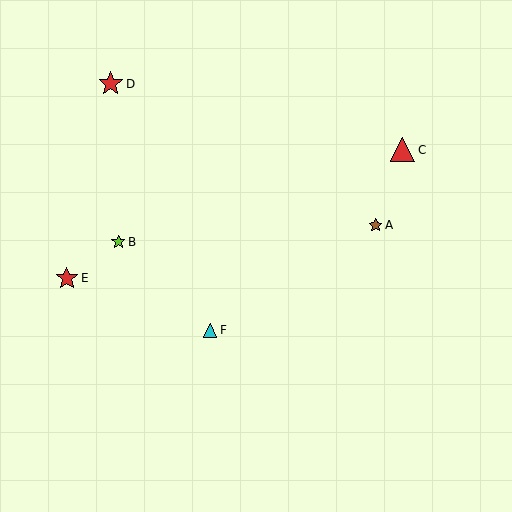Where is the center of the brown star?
The center of the brown star is at (376, 225).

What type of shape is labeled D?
Shape D is a red star.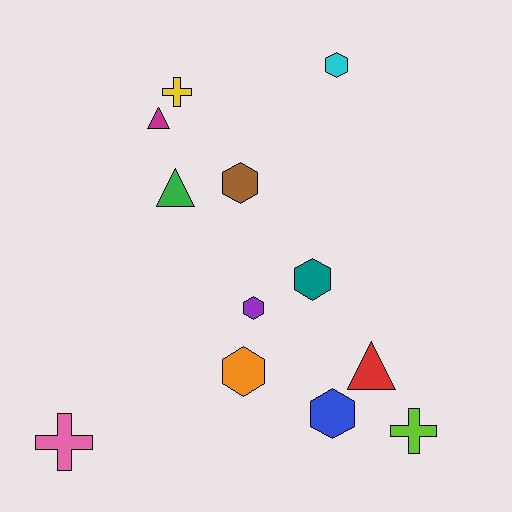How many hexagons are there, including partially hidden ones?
There are 6 hexagons.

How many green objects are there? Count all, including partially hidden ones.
There is 1 green object.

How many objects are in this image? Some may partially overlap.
There are 12 objects.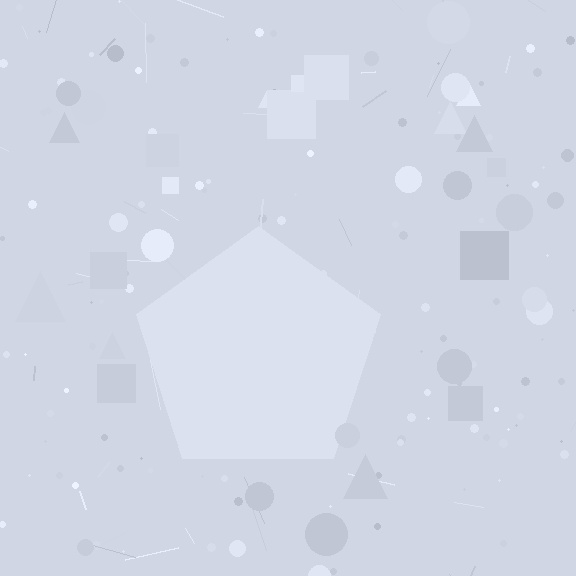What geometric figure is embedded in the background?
A pentagon is embedded in the background.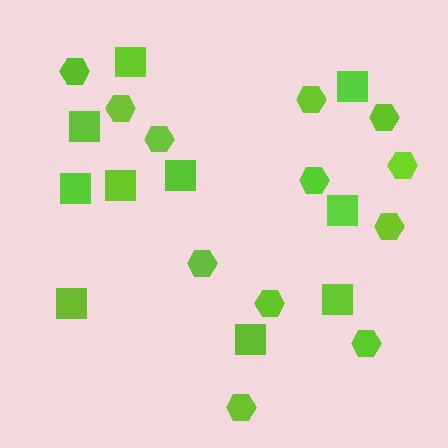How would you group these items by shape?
There are 2 groups: one group of squares (10) and one group of hexagons (12).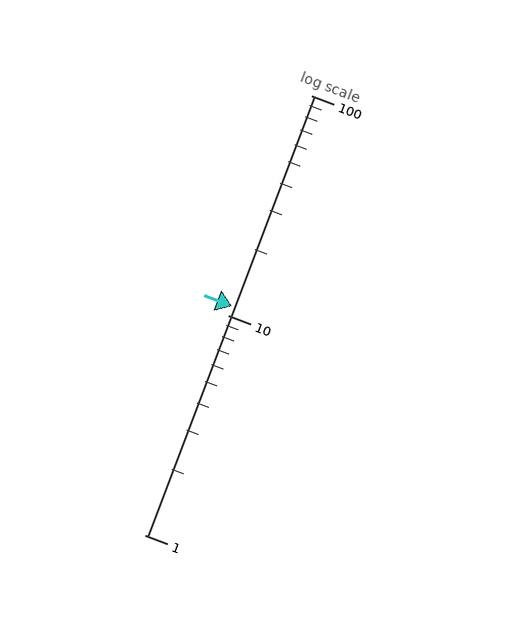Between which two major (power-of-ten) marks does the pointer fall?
The pointer is between 10 and 100.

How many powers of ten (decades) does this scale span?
The scale spans 2 decades, from 1 to 100.